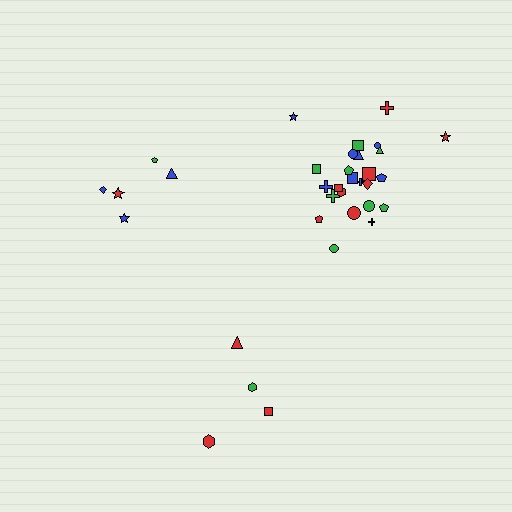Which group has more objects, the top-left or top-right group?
The top-right group.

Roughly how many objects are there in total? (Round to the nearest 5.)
Roughly 35 objects in total.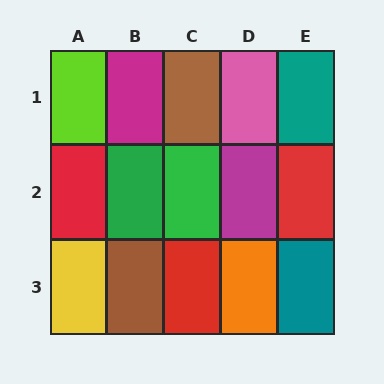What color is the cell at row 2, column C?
Green.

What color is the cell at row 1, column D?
Pink.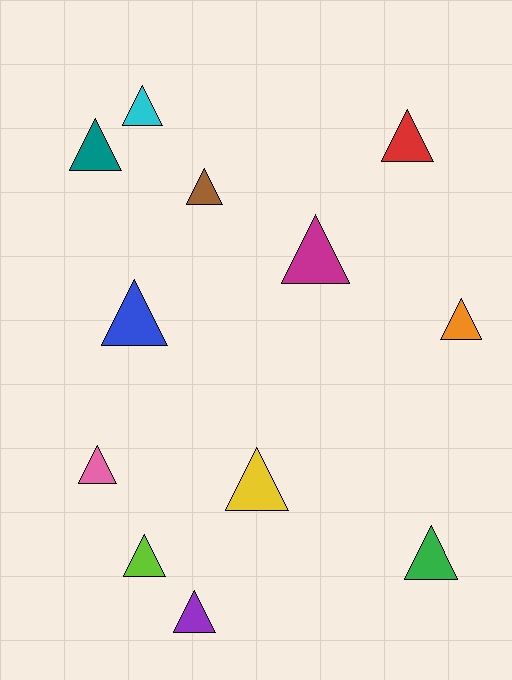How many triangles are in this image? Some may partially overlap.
There are 12 triangles.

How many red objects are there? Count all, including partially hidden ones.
There is 1 red object.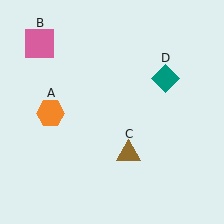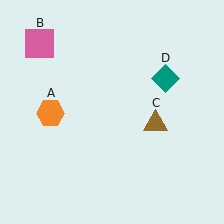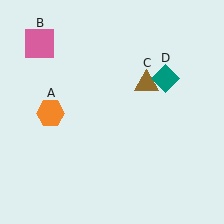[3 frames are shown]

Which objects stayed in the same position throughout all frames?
Orange hexagon (object A) and pink square (object B) and teal diamond (object D) remained stationary.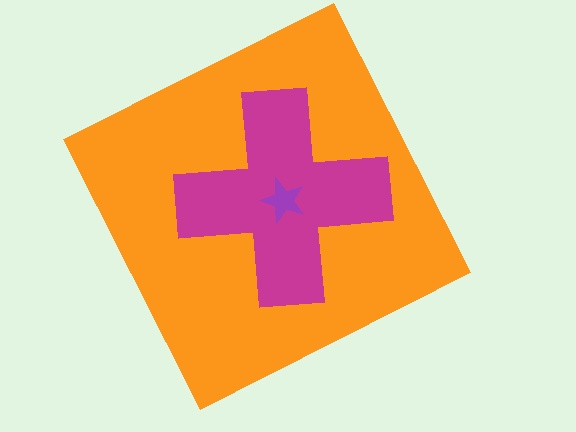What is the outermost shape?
The orange square.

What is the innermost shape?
The purple star.